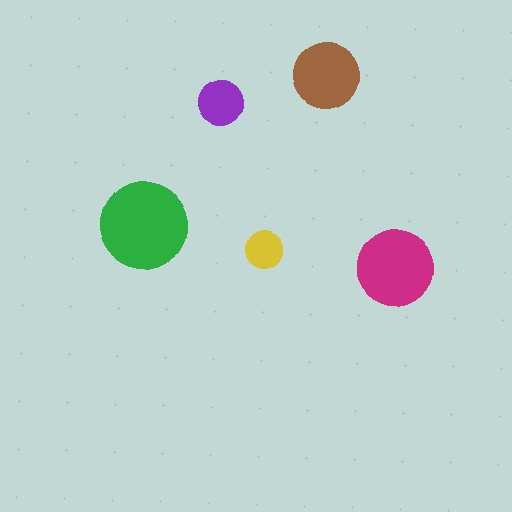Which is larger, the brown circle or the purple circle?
The brown one.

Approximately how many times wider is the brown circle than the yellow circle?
About 1.5 times wider.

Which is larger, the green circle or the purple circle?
The green one.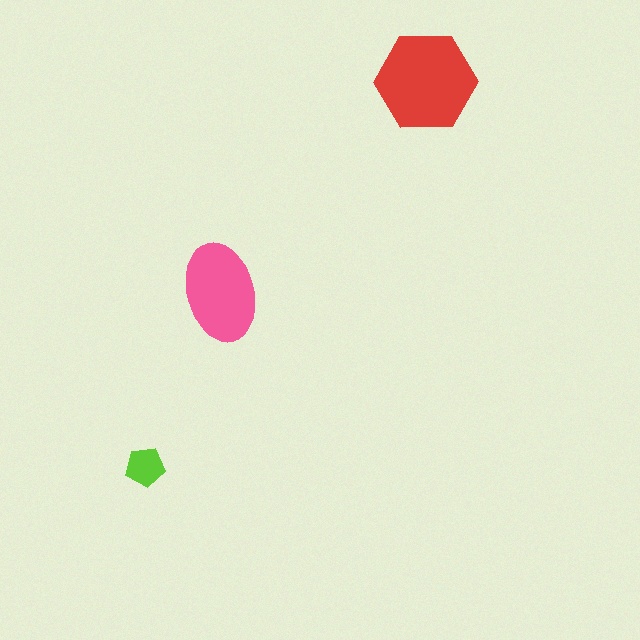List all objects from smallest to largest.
The lime pentagon, the pink ellipse, the red hexagon.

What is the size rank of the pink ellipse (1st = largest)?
2nd.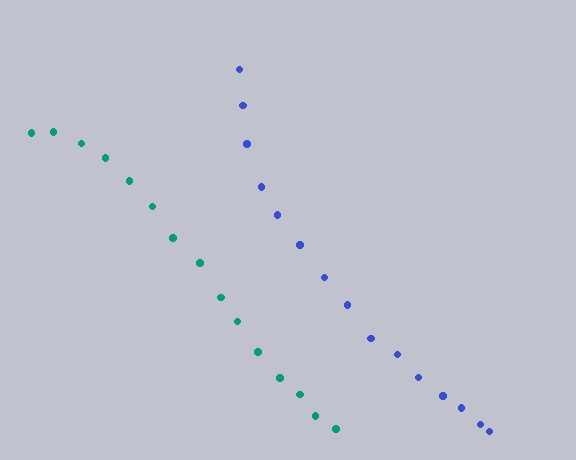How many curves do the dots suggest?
There are 2 distinct paths.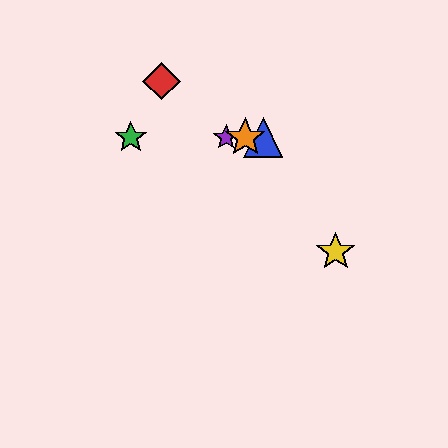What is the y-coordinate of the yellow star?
The yellow star is at y≈252.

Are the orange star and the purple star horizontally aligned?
Yes, both are at y≈137.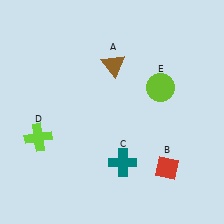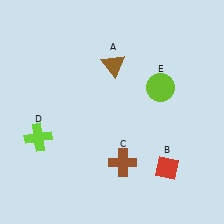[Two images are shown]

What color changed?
The cross (C) changed from teal in Image 1 to brown in Image 2.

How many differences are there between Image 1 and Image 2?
There is 1 difference between the two images.